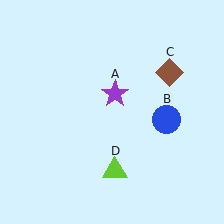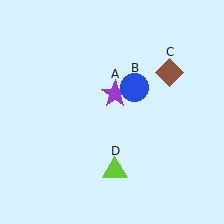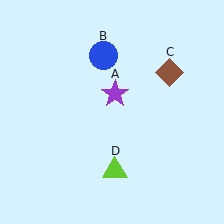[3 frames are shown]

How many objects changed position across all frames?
1 object changed position: blue circle (object B).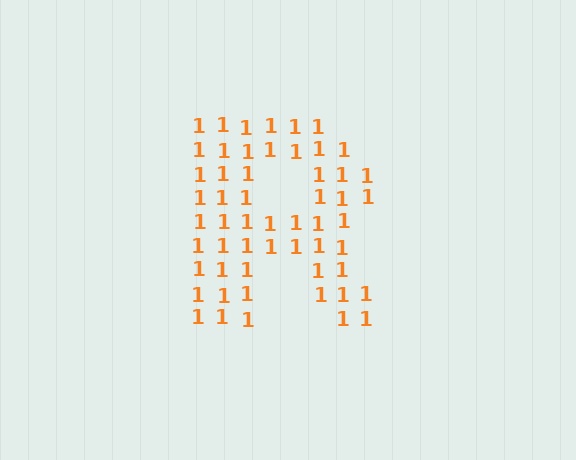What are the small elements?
The small elements are digit 1's.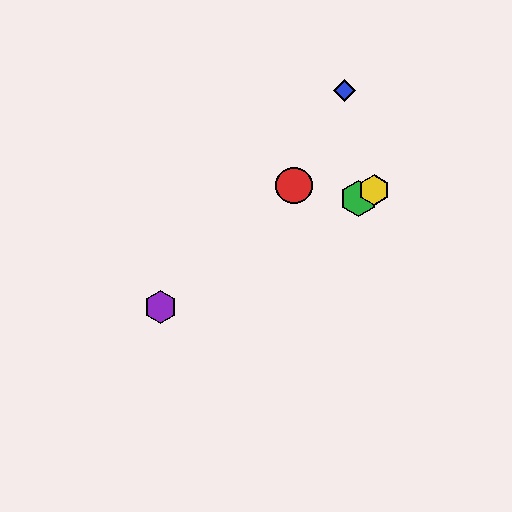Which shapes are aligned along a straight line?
The green hexagon, the yellow hexagon, the purple hexagon are aligned along a straight line.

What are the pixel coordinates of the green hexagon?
The green hexagon is at (359, 198).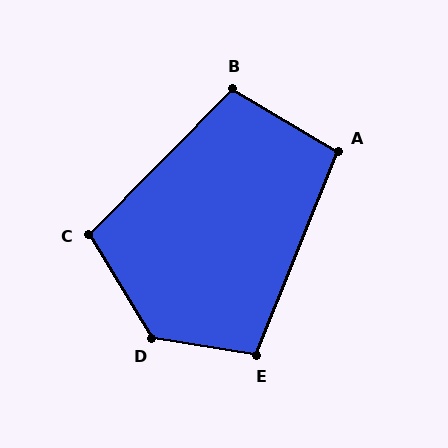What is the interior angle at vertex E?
Approximately 103 degrees (obtuse).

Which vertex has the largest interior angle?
D, at approximately 130 degrees.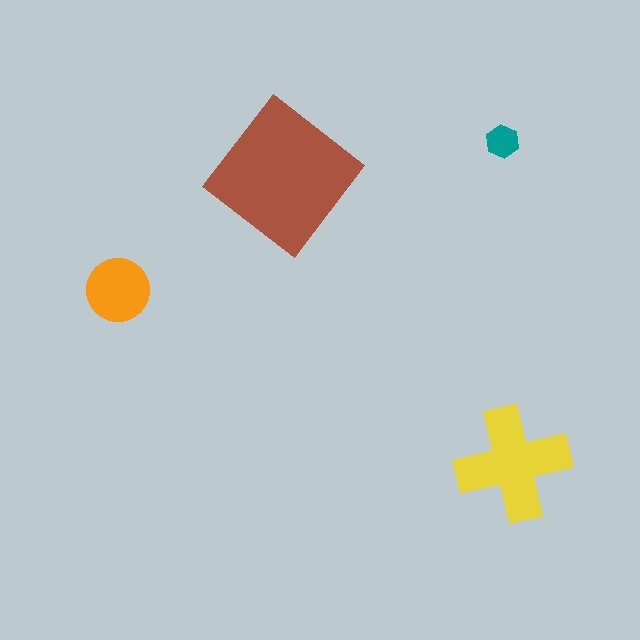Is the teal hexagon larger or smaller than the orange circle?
Smaller.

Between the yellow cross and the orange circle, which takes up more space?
The yellow cross.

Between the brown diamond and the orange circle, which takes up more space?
The brown diamond.